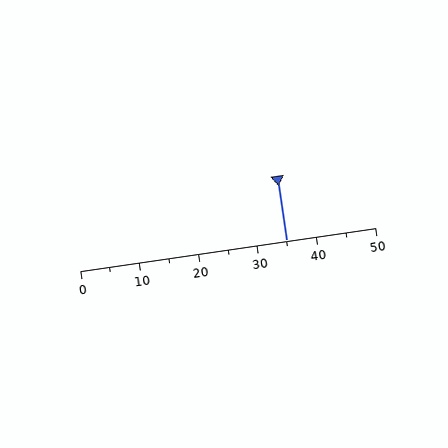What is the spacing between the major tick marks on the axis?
The major ticks are spaced 10 apart.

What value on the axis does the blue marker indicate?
The marker indicates approximately 35.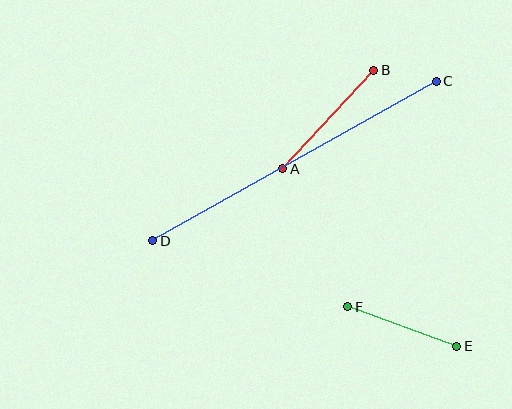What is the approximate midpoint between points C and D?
The midpoint is at approximately (295, 161) pixels.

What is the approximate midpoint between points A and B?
The midpoint is at approximately (328, 120) pixels.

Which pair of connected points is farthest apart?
Points C and D are farthest apart.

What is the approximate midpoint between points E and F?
The midpoint is at approximately (402, 326) pixels.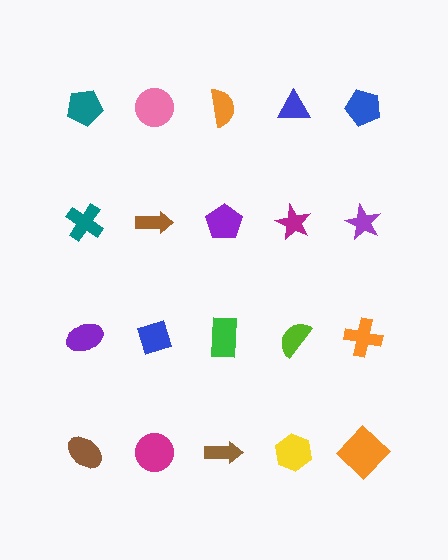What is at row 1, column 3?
An orange semicircle.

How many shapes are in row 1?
5 shapes.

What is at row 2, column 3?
A purple pentagon.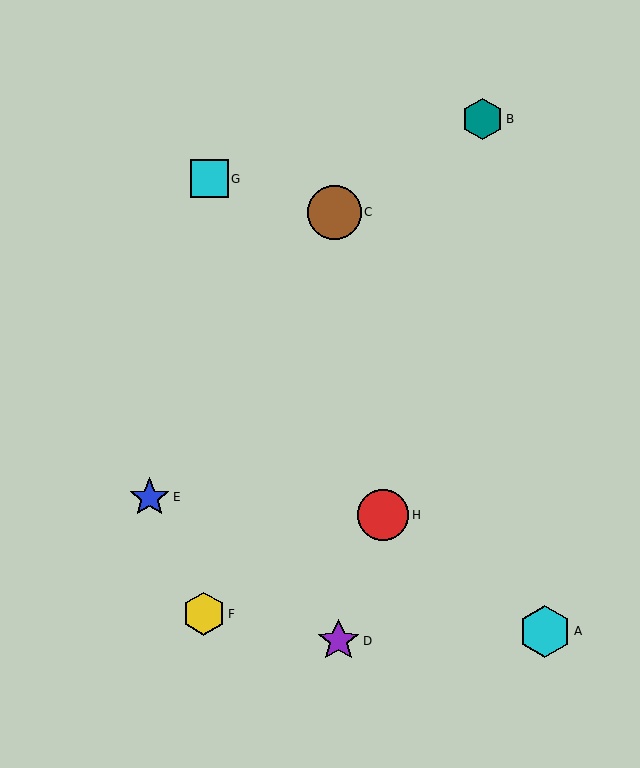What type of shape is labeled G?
Shape G is a cyan square.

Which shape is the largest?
The brown circle (labeled C) is the largest.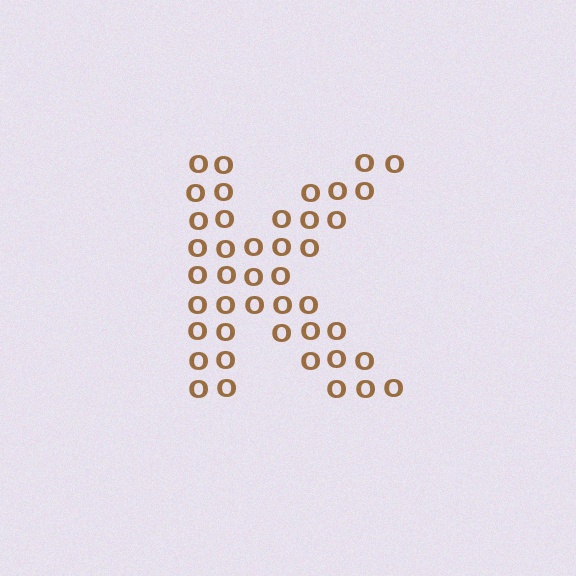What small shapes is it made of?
It is made of small letter O's.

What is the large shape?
The large shape is the letter K.